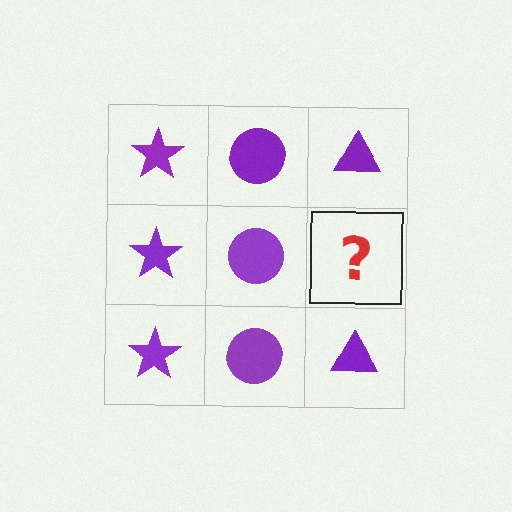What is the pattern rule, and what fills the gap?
The rule is that each column has a consistent shape. The gap should be filled with a purple triangle.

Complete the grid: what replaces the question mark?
The question mark should be replaced with a purple triangle.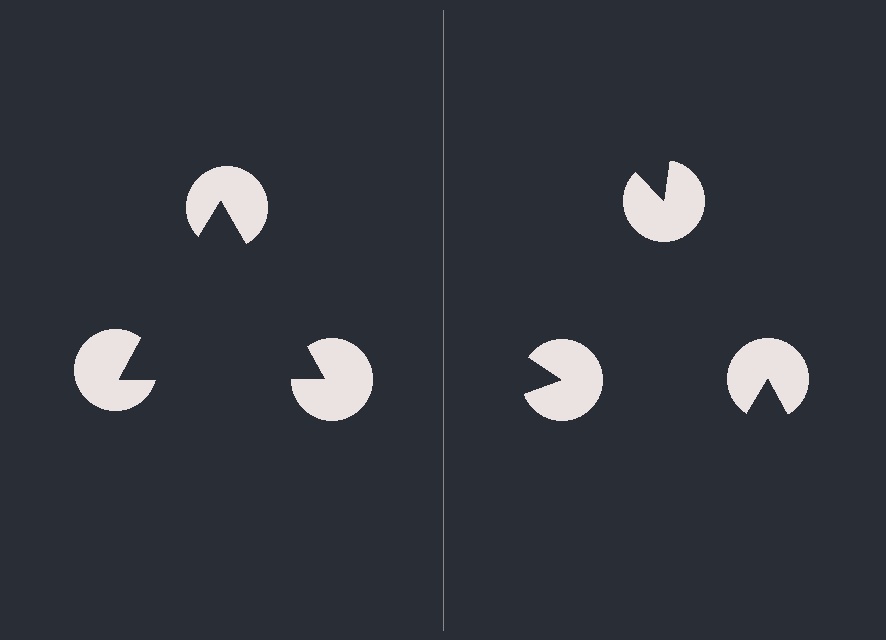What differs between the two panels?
The pac-man discs are positioned identically on both sides; only the wedge orientations differ. On the left they align to a triangle; on the right they are misaligned.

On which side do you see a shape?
An illusory triangle appears on the left side. On the right side the wedge cuts are rotated, so no coherent shape forms.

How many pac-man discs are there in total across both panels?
6 — 3 on each side.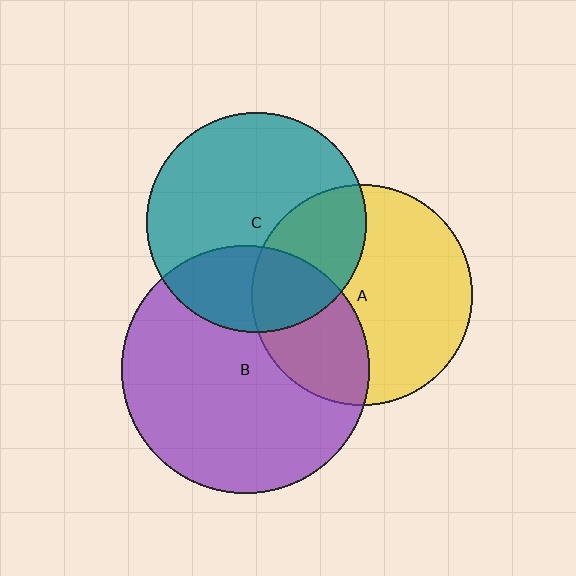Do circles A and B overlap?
Yes.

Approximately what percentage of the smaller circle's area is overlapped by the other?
Approximately 35%.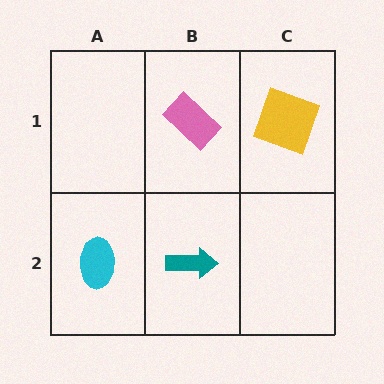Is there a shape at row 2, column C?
No, that cell is empty.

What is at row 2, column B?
A teal arrow.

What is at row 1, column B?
A pink rectangle.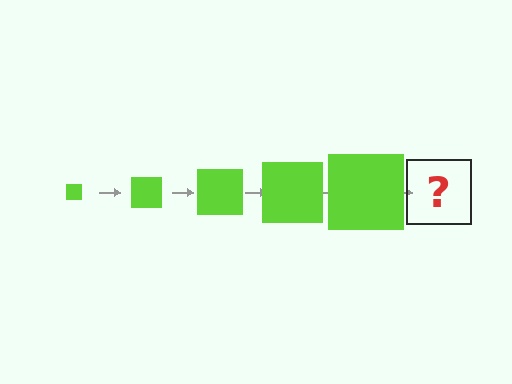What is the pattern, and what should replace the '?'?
The pattern is that the square gets progressively larger each step. The '?' should be a lime square, larger than the previous one.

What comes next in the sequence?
The next element should be a lime square, larger than the previous one.